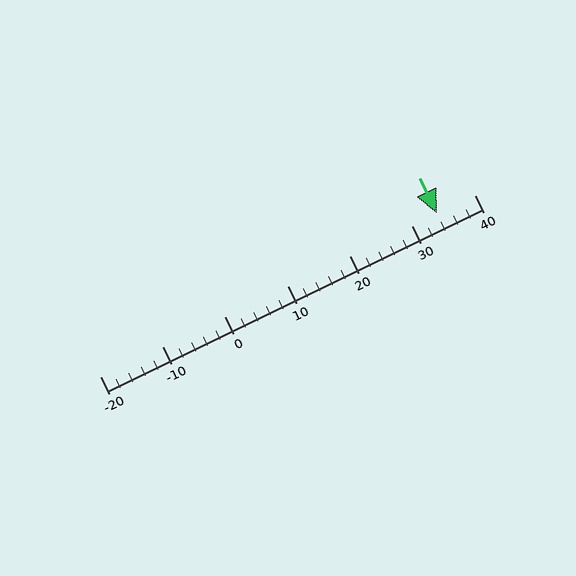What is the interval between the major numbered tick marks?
The major tick marks are spaced 10 units apart.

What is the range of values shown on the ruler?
The ruler shows values from -20 to 40.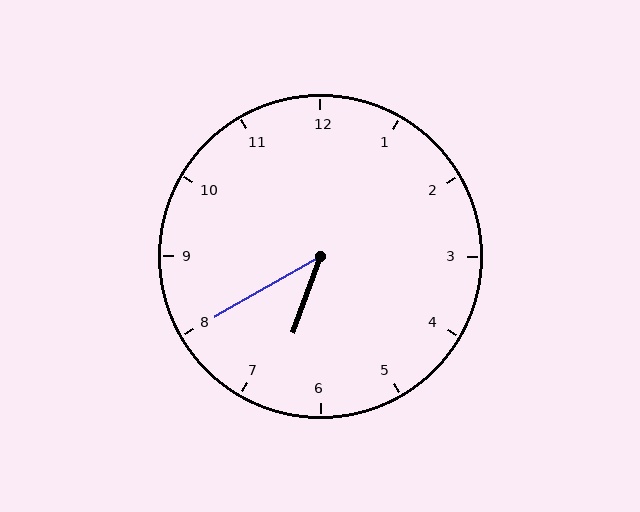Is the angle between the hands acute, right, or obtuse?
It is acute.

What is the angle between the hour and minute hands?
Approximately 40 degrees.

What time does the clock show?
6:40.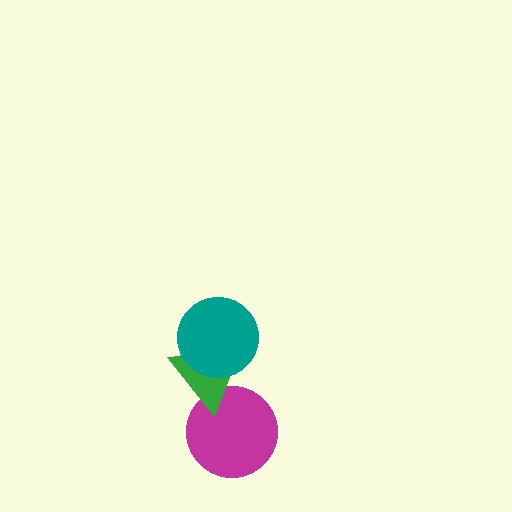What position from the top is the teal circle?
The teal circle is 1st from the top.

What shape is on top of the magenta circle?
The green triangle is on top of the magenta circle.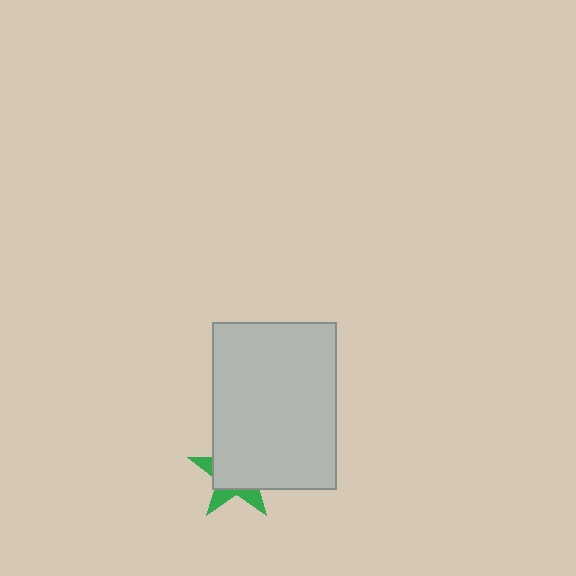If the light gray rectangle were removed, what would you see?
You would see the complete green star.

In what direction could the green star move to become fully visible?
The green star could move toward the lower-left. That would shift it out from behind the light gray rectangle entirely.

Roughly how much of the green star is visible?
A small part of it is visible (roughly 31%).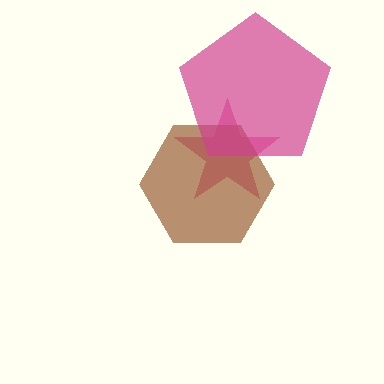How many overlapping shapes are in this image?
There are 3 overlapping shapes in the image.